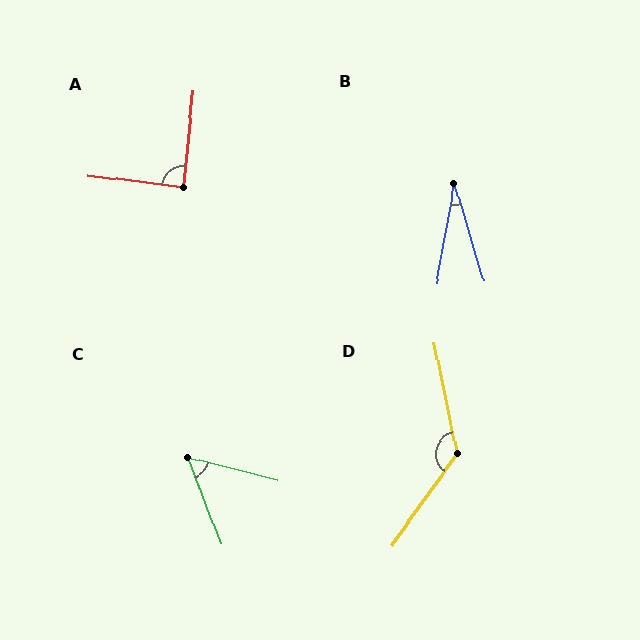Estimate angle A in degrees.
Approximately 89 degrees.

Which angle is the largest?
D, at approximately 133 degrees.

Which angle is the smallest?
B, at approximately 27 degrees.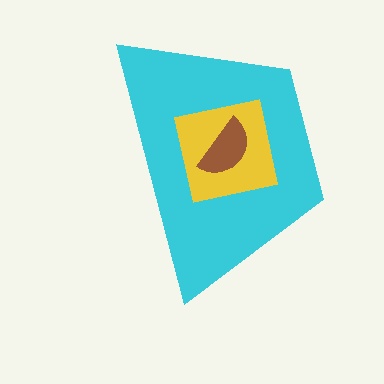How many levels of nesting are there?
3.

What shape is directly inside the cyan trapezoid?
The yellow square.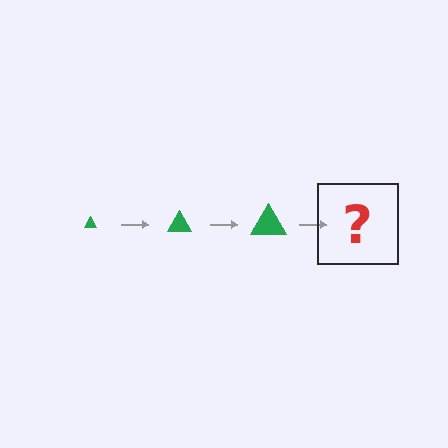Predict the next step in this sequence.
The next step is a green triangle, larger than the previous one.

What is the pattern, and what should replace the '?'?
The pattern is that the triangle gets progressively larger each step. The '?' should be a green triangle, larger than the previous one.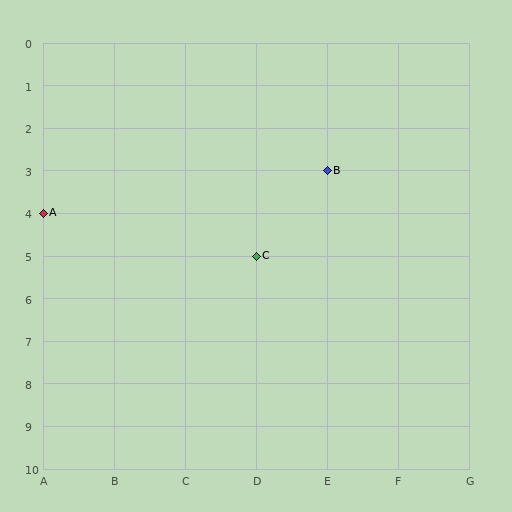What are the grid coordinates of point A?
Point A is at grid coordinates (A, 4).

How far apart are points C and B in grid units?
Points C and B are 1 column and 2 rows apart (about 2.2 grid units diagonally).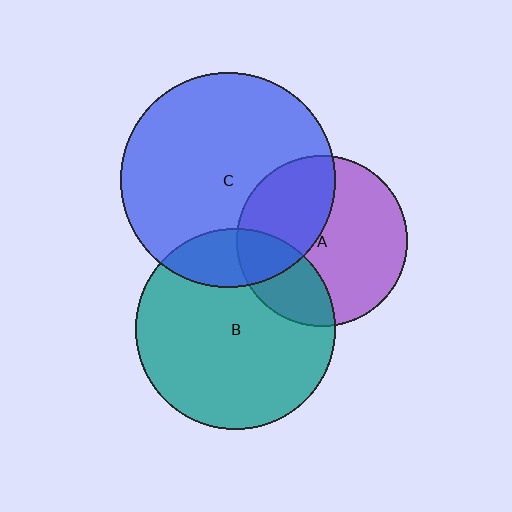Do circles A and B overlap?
Yes.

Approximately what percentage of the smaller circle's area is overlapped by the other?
Approximately 25%.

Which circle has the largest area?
Circle C (blue).